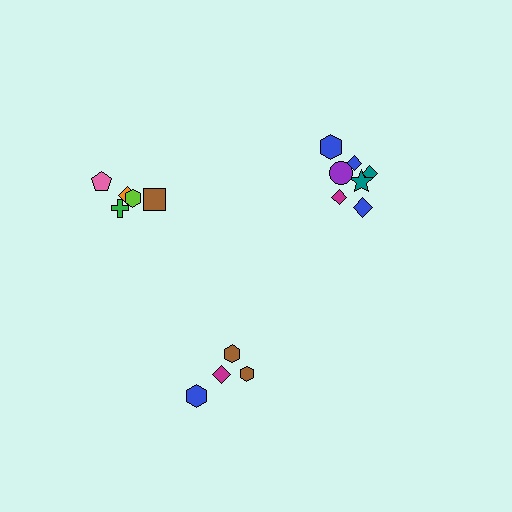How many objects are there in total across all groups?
There are 16 objects.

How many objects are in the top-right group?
There are 7 objects.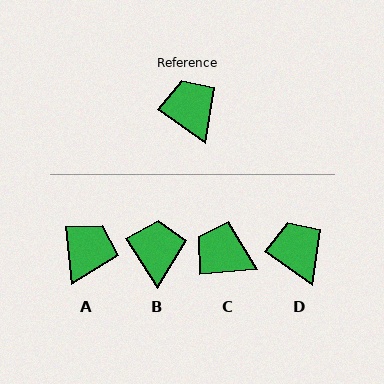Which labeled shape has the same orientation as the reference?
D.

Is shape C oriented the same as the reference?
No, it is off by about 40 degrees.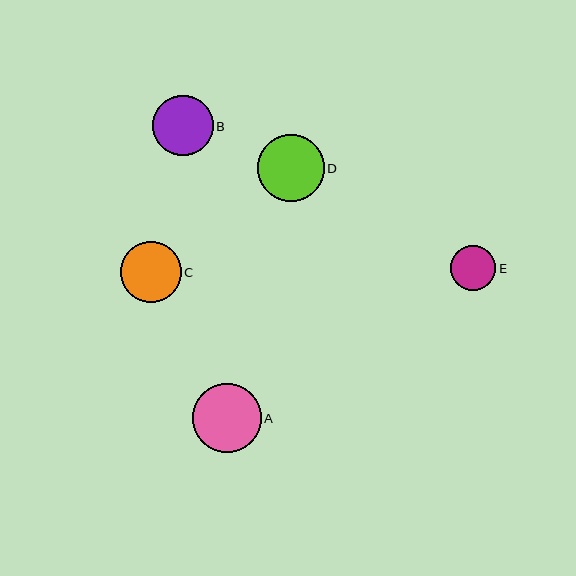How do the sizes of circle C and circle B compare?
Circle C and circle B are approximately the same size.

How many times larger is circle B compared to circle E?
Circle B is approximately 1.3 times the size of circle E.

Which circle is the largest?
Circle A is the largest with a size of approximately 68 pixels.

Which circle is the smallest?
Circle E is the smallest with a size of approximately 45 pixels.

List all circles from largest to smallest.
From largest to smallest: A, D, C, B, E.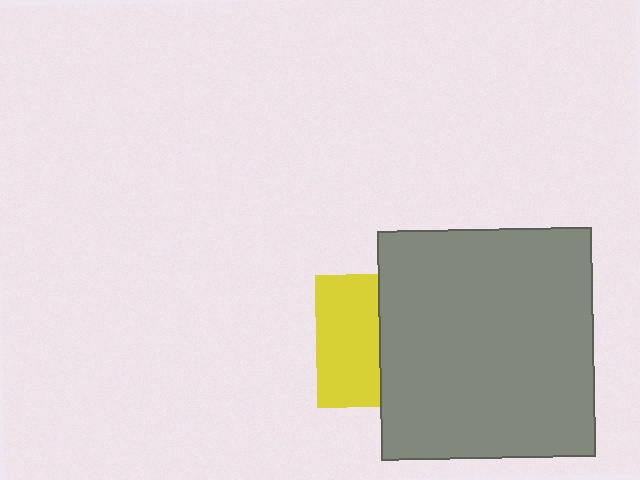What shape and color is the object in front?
The object in front is a gray rectangle.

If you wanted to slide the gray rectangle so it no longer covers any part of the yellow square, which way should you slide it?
Slide it right — that is the most direct way to separate the two shapes.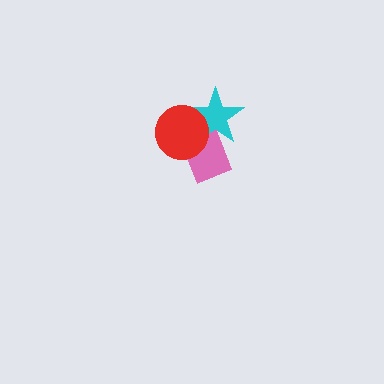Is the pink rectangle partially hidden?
Yes, it is partially covered by another shape.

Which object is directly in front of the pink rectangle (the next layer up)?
The cyan star is directly in front of the pink rectangle.